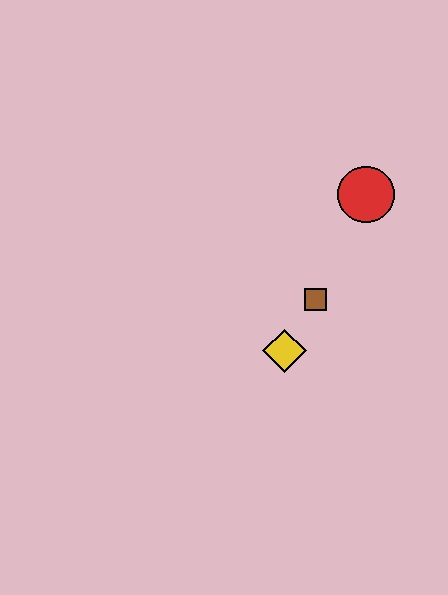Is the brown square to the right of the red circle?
No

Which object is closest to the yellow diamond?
The brown square is closest to the yellow diamond.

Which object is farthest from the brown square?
The red circle is farthest from the brown square.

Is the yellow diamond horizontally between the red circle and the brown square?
No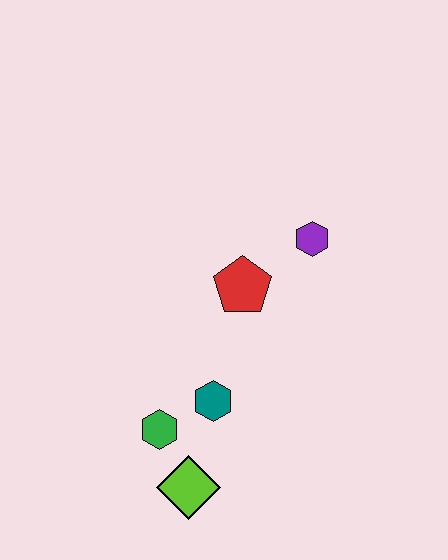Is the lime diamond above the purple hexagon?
No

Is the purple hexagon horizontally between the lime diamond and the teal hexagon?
No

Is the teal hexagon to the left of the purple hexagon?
Yes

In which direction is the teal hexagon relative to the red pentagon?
The teal hexagon is below the red pentagon.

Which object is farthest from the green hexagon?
The purple hexagon is farthest from the green hexagon.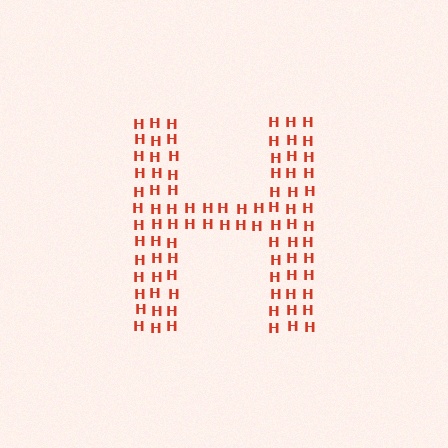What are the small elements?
The small elements are letter H's.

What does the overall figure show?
The overall figure shows the letter H.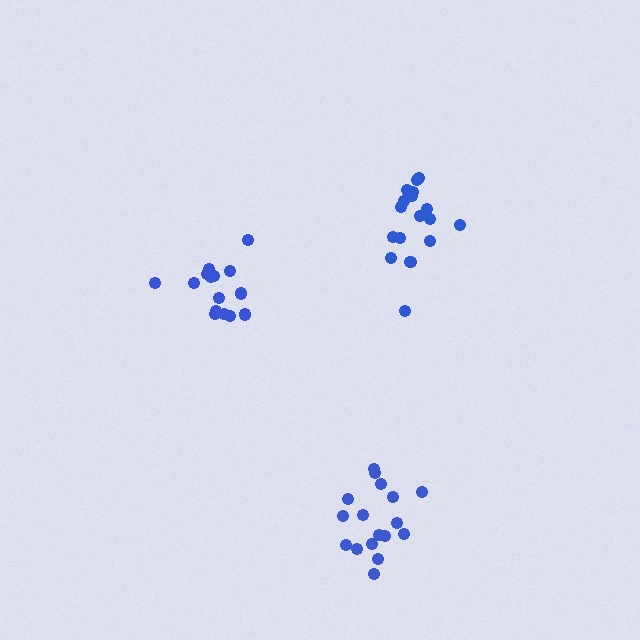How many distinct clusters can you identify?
There are 3 distinct clusters.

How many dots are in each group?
Group 1: 17 dots, Group 2: 15 dots, Group 3: 17 dots (49 total).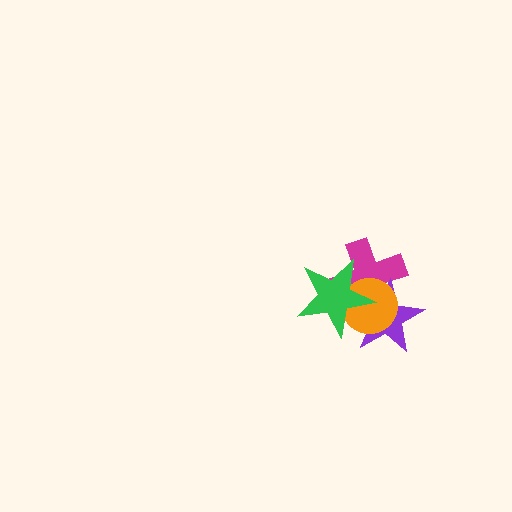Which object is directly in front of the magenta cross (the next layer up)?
The purple star is directly in front of the magenta cross.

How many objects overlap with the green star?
3 objects overlap with the green star.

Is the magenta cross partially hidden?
Yes, it is partially covered by another shape.